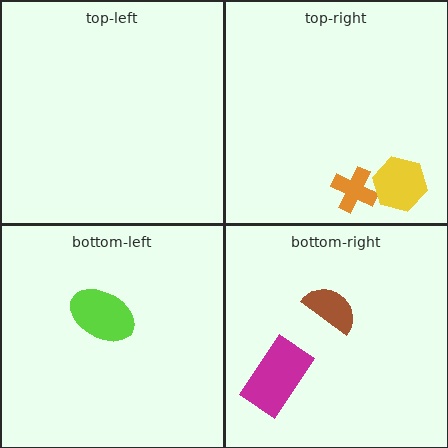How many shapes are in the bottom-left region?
1.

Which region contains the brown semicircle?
The bottom-right region.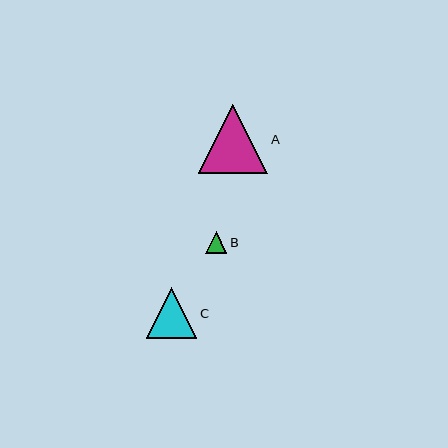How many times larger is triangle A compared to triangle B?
Triangle A is approximately 3.2 times the size of triangle B.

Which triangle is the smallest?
Triangle B is the smallest with a size of approximately 22 pixels.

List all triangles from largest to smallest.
From largest to smallest: A, C, B.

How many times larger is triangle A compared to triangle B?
Triangle A is approximately 3.2 times the size of triangle B.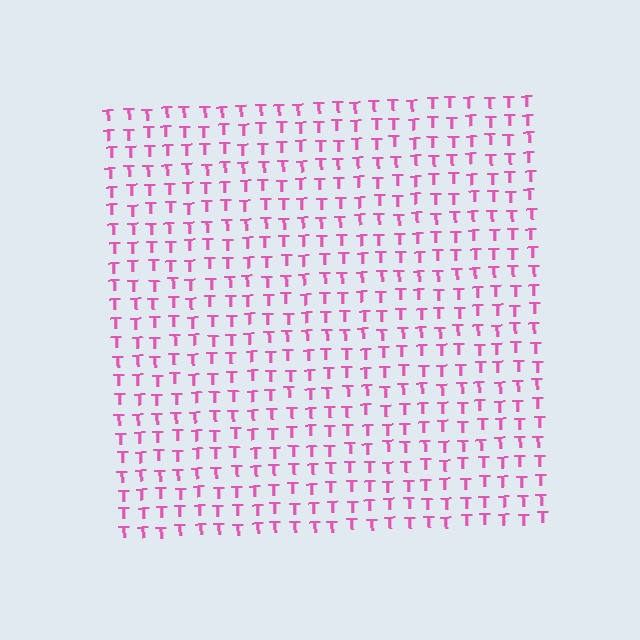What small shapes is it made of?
It is made of small letter T's.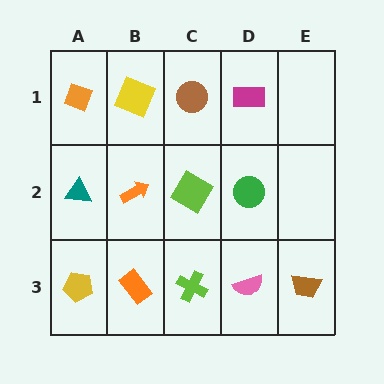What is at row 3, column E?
A brown trapezoid.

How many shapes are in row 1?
4 shapes.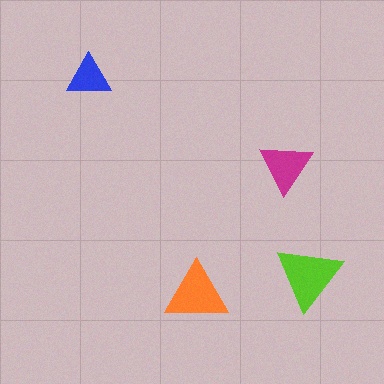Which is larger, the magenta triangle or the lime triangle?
The lime one.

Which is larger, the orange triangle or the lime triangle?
The lime one.